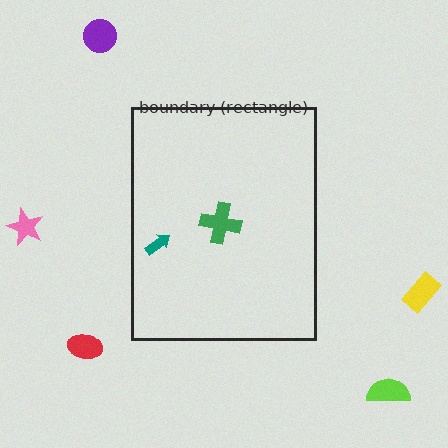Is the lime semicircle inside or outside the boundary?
Outside.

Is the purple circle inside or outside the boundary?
Outside.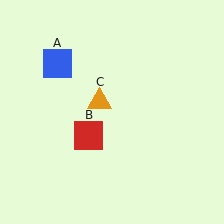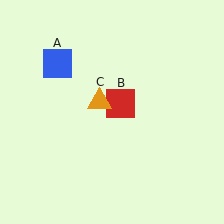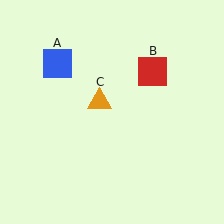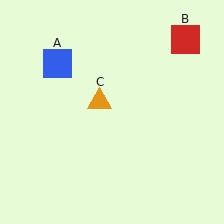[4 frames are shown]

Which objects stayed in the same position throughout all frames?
Blue square (object A) and orange triangle (object C) remained stationary.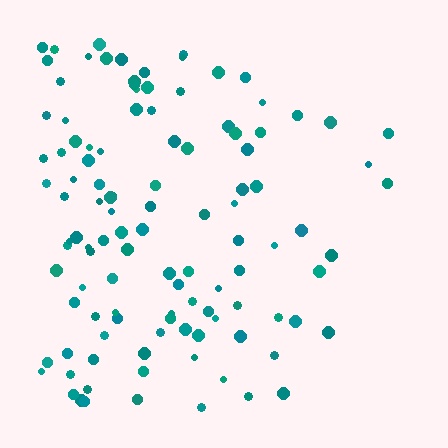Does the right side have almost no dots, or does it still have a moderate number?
Still a moderate number, just noticeably fewer than the left.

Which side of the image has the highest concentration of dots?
The left.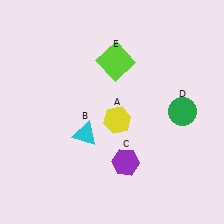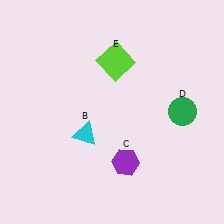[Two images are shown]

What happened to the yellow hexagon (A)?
The yellow hexagon (A) was removed in Image 2. It was in the bottom-right area of Image 1.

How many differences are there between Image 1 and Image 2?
There is 1 difference between the two images.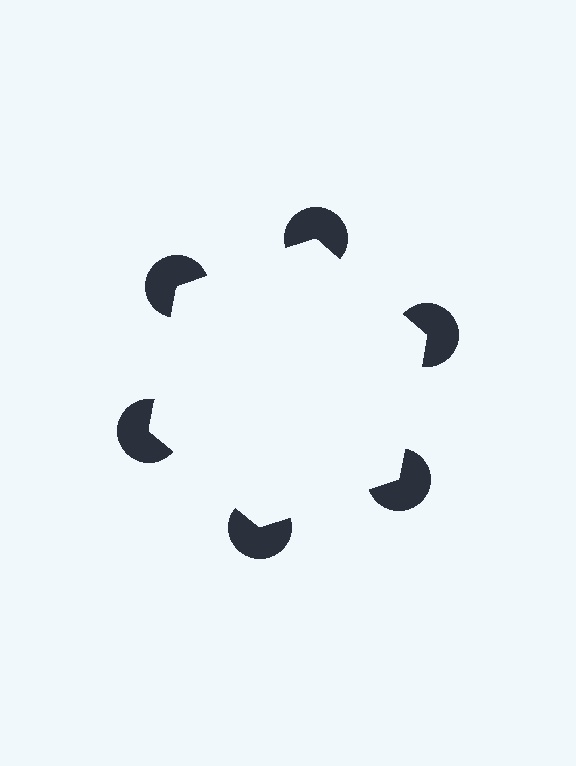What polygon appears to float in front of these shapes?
An illusory hexagon — its edges are inferred from the aligned wedge cuts in the pac-man discs, not physically drawn.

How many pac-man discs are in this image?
There are 6 — one at each vertex of the illusory hexagon.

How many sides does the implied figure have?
6 sides.